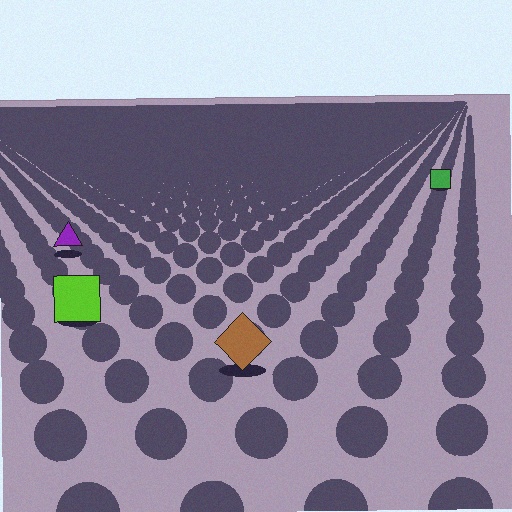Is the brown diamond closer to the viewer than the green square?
Yes. The brown diamond is closer — you can tell from the texture gradient: the ground texture is coarser near it.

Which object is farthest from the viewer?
The green square is farthest from the viewer. It appears smaller and the ground texture around it is denser.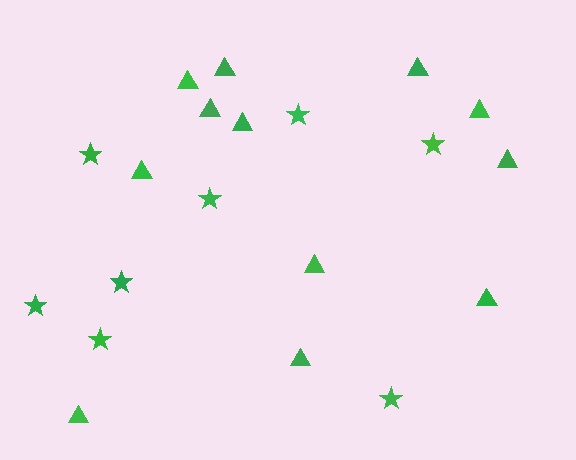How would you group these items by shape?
There are 2 groups: one group of triangles (12) and one group of stars (8).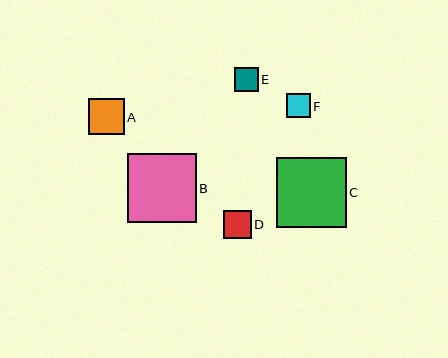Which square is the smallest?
Square E is the smallest with a size of approximately 24 pixels.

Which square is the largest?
Square C is the largest with a size of approximately 70 pixels.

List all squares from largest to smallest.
From largest to smallest: C, B, A, D, F, E.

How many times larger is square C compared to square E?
Square C is approximately 3.0 times the size of square E.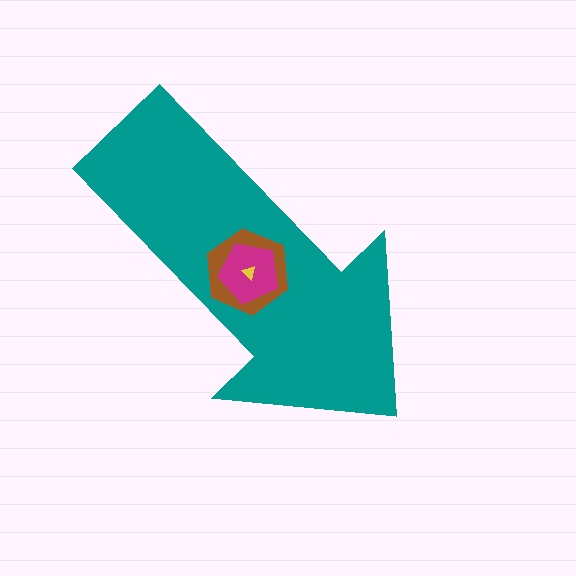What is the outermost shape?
The teal arrow.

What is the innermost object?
The yellow triangle.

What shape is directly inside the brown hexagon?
The magenta pentagon.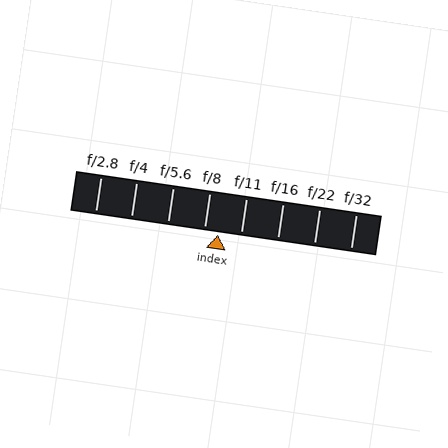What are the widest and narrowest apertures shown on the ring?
The widest aperture shown is f/2.8 and the narrowest is f/32.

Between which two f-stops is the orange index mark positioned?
The index mark is between f/8 and f/11.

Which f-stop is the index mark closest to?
The index mark is closest to f/8.